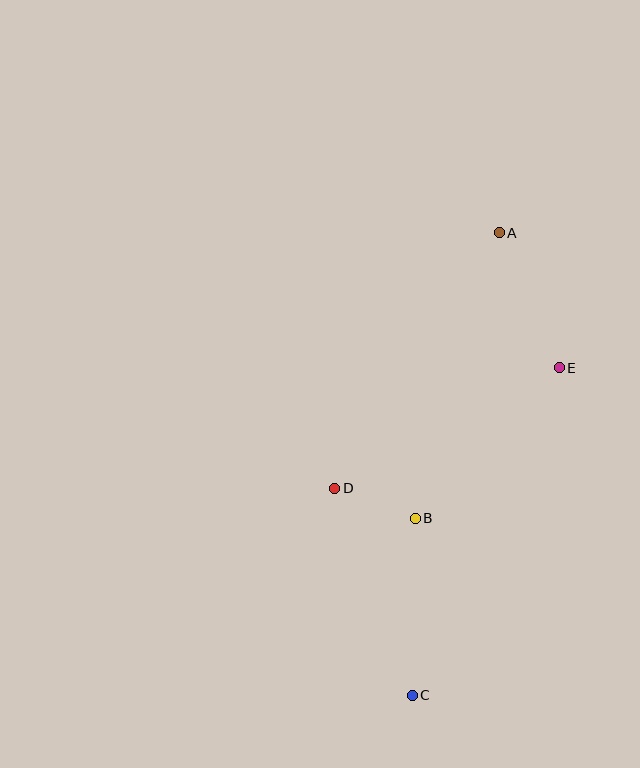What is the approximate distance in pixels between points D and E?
The distance between D and E is approximately 255 pixels.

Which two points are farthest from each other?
Points A and C are farthest from each other.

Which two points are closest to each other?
Points B and D are closest to each other.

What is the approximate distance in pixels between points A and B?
The distance between A and B is approximately 298 pixels.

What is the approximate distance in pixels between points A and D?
The distance between A and D is approximately 304 pixels.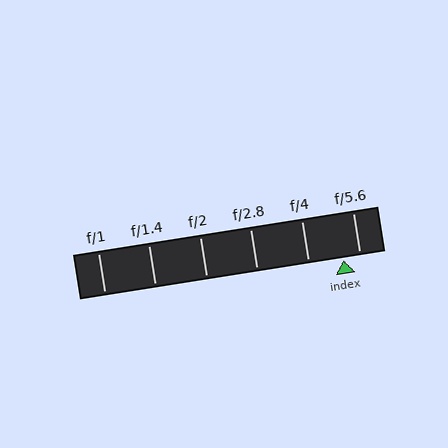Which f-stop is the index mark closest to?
The index mark is closest to f/5.6.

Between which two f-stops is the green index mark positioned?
The index mark is between f/4 and f/5.6.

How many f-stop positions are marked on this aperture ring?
There are 6 f-stop positions marked.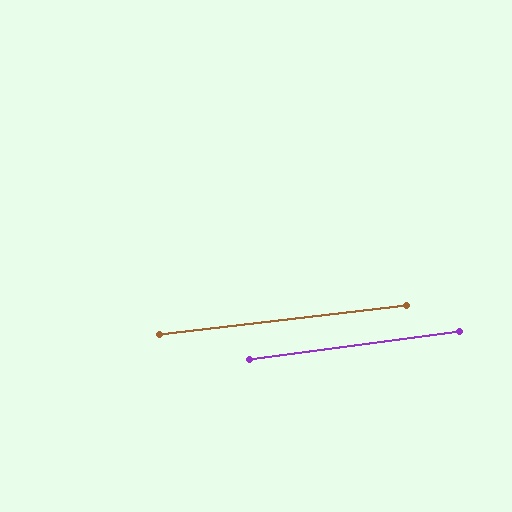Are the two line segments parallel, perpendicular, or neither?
Parallel — their directions differ by only 1.0°.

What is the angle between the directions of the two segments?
Approximately 1 degree.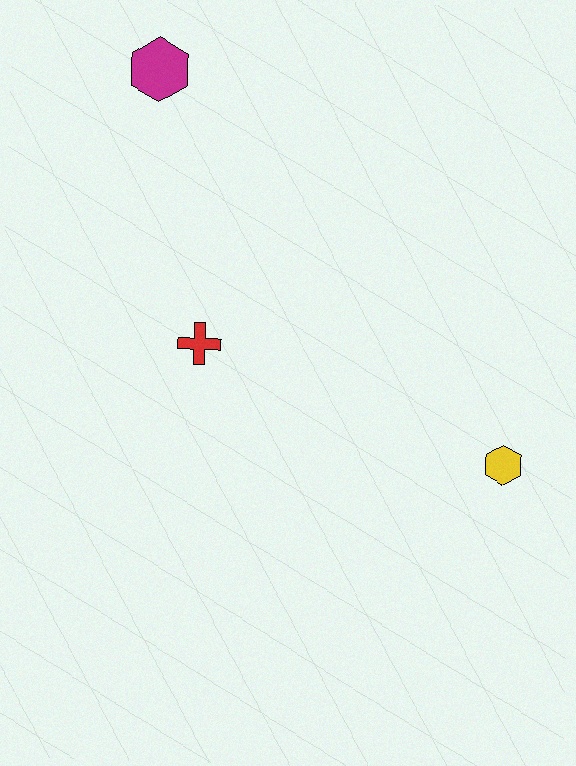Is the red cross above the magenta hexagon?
No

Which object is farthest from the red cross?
The yellow hexagon is farthest from the red cross.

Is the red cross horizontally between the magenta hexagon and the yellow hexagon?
Yes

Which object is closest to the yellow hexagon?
The red cross is closest to the yellow hexagon.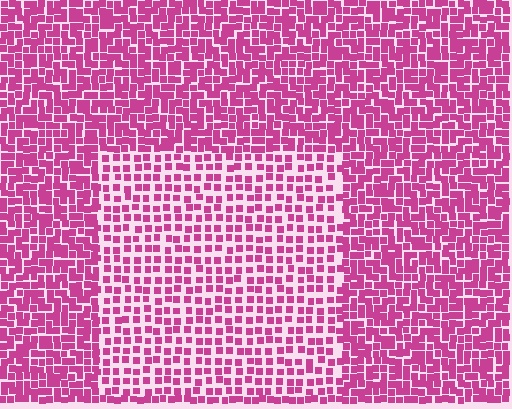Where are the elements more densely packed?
The elements are more densely packed outside the rectangle boundary.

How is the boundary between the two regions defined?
The boundary is defined by a change in element density (approximately 1.8x ratio). All elements are the same color, size, and shape.